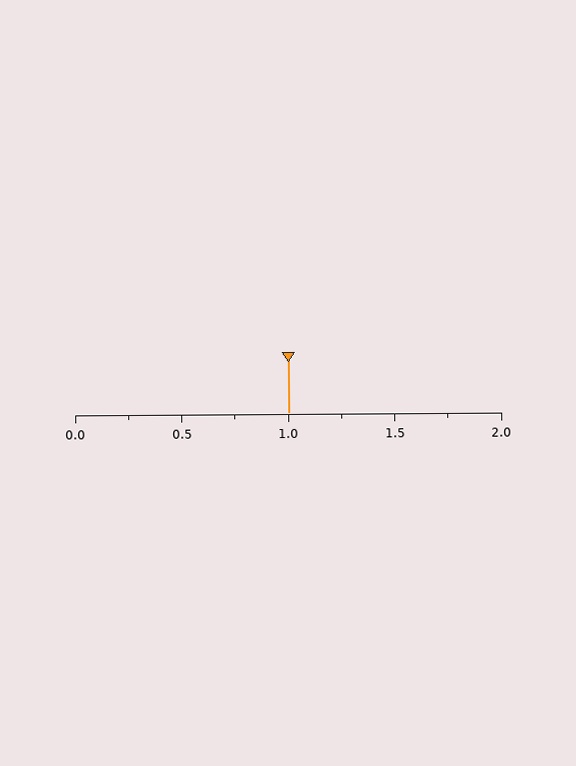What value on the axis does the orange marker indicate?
The marker indicates approximately 1.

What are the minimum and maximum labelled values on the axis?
The axis runs from 0.0 to 2.0.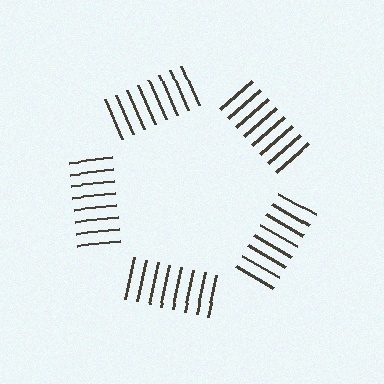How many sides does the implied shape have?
5 sides — the line-ends trace a pentagon.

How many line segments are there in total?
40 — 8 along each of the 5 edges.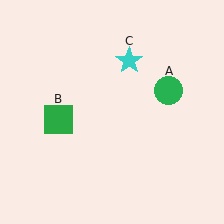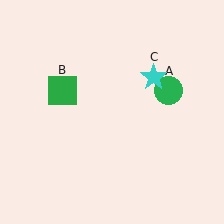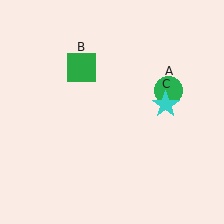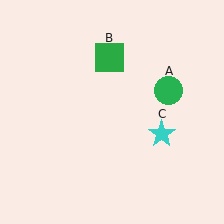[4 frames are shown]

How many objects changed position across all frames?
2 objects changed position: green square (object B), cyan star (object C).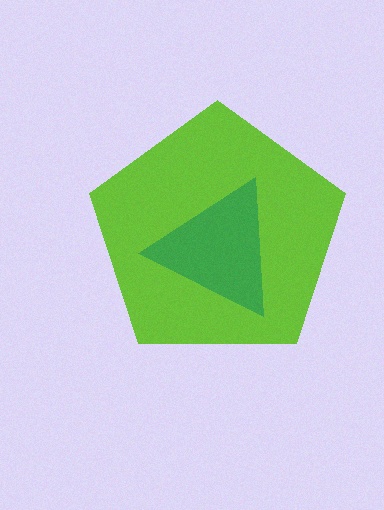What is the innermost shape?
The green triangle.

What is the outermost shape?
The lime pentagon.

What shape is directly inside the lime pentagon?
The green triangle.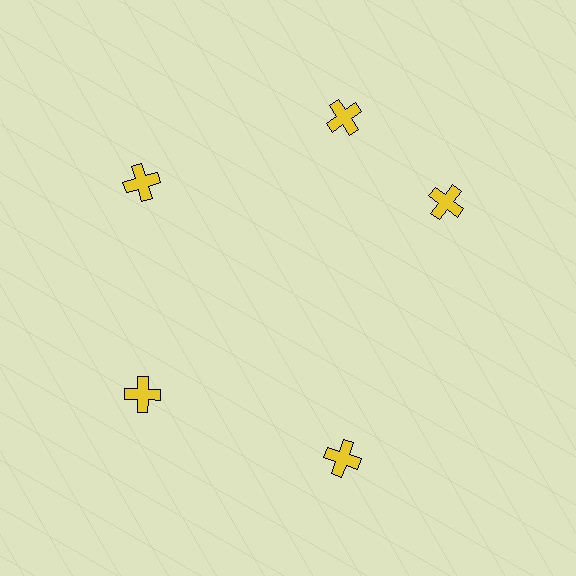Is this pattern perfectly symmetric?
No. The 5 yellow crosses are arranged in a ring, but one element near the 3 o'clock position is rotated out of alignment along the ring, breaking the 5-fold rotational symmetry.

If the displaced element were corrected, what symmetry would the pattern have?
It would have 5-fold rotational symmetry — the pattern would map onto itself every 72 degrees.